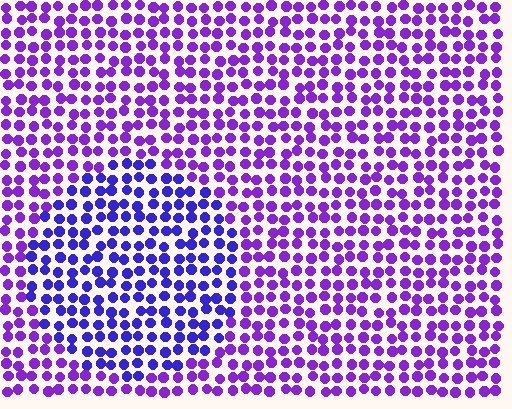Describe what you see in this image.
The image is filled with small purple elements in a uniform arrangement. A circle-shaped region is visible where the elements are tinted to a slightly different hue, forming a subtle color boundary.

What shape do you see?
I see a circle.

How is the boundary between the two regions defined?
The boundary is defined purely by a slight shift in hue (about 30 degrees). Spacing, size, and orientation are identical on both sides.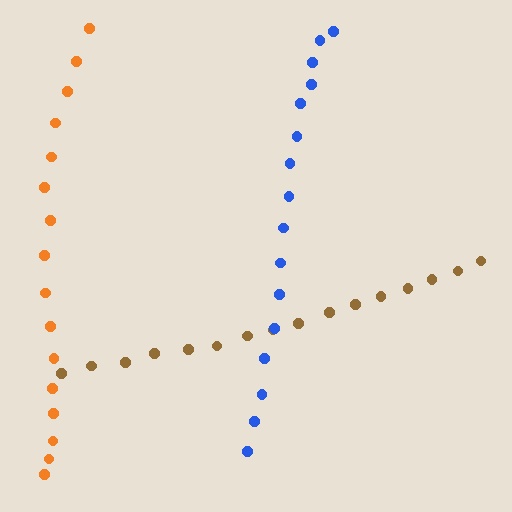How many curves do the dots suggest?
There are 3 distinct paths.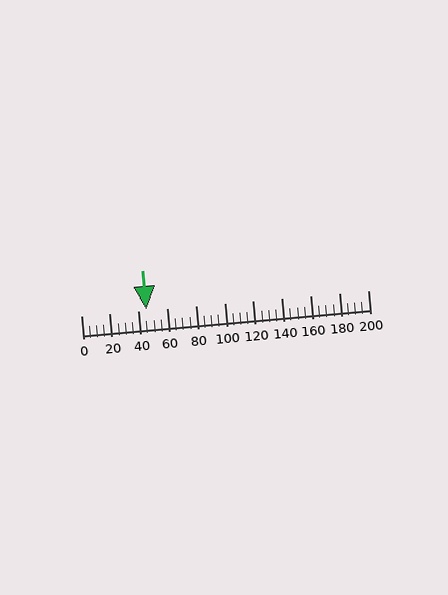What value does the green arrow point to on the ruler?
The green arrow points to approximately 46.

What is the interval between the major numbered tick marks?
The major tick marks are spaced 20 units apart.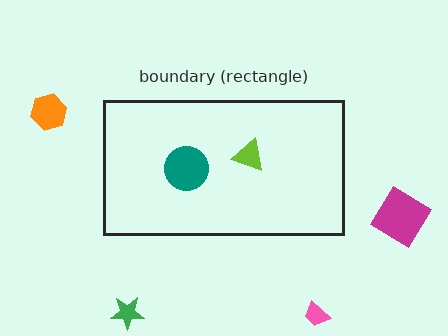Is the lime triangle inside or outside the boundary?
Inside.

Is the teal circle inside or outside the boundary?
Inside.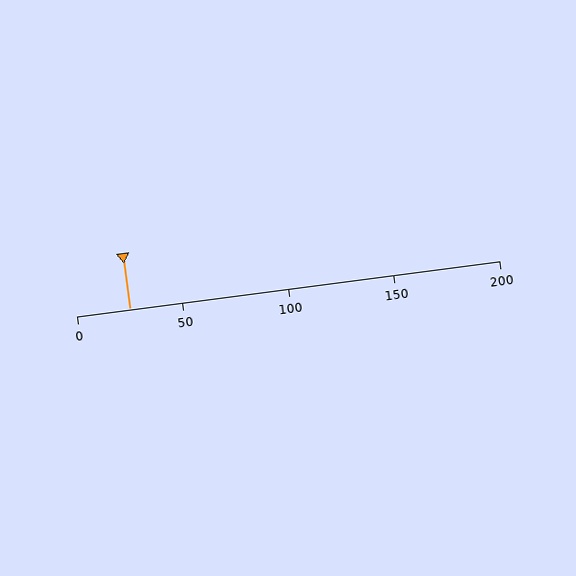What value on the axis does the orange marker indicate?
The marker indicates approximately 25.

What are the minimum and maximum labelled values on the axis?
The axis runs from 0 to 200.